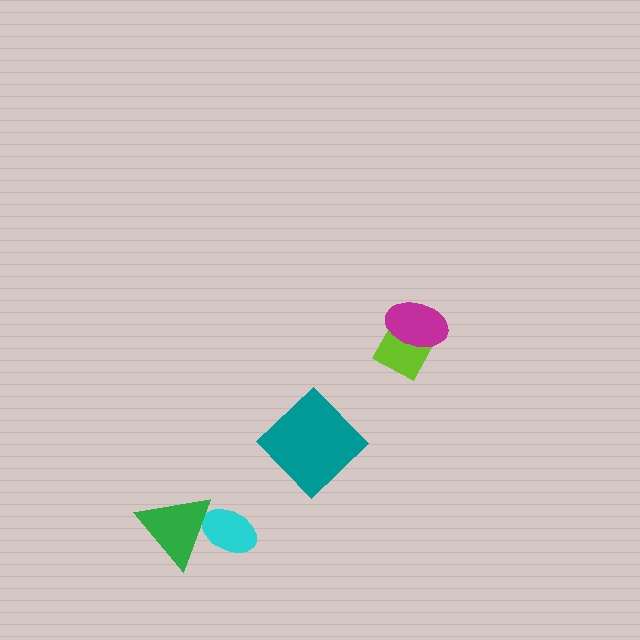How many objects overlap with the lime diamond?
1 object overlaps with the lime diamond.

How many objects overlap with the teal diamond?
0 objects overlap with the teal diamond.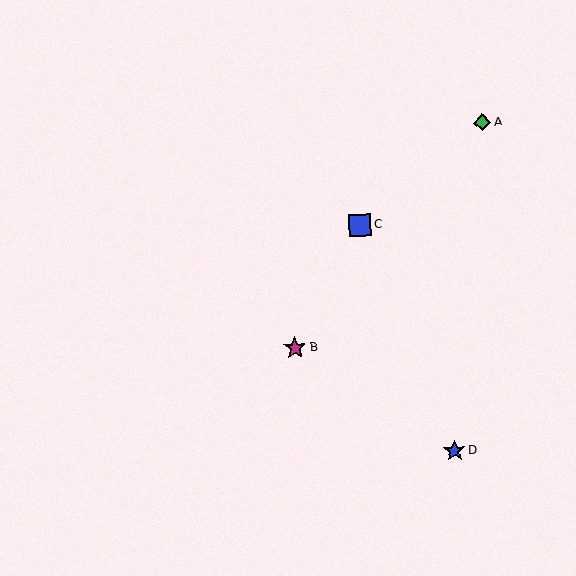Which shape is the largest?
The magenta star (labeled B) is the largest.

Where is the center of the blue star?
The center of the blue star is at (455, 451).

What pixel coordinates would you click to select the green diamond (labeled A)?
Click at (482, 123) to select the green diamond A.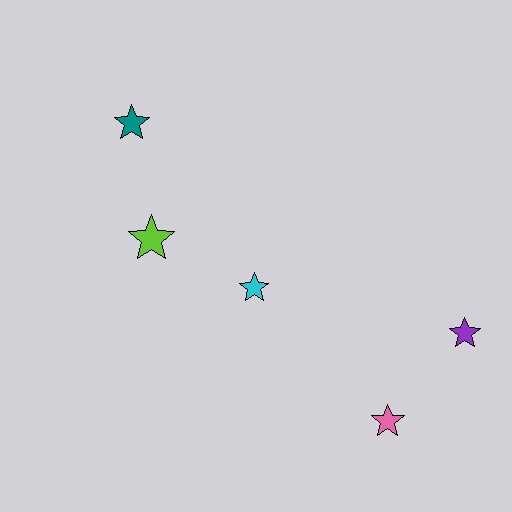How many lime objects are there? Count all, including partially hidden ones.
There is 1 lime object.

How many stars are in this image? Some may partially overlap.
There are 5 stars.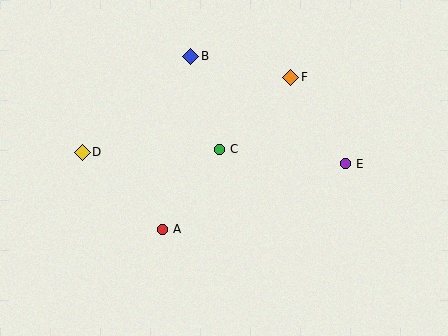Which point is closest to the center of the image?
Point C at (220, 149) is closest to the center.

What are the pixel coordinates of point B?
Point B is at (191, 56).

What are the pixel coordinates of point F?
Point F is at (291, 78).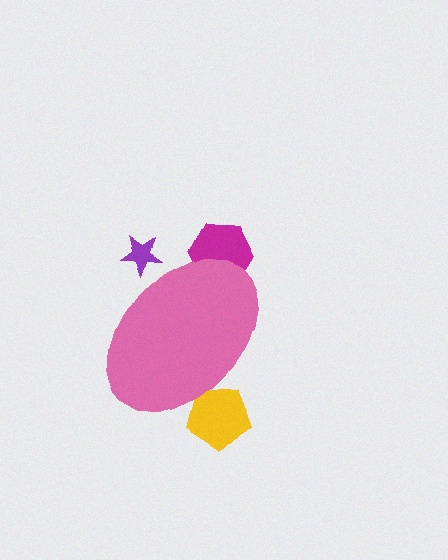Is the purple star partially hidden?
Yes, the purple star is partially hidden behind the pink ellipse.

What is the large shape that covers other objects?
A pink ellipse.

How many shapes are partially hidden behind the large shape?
3 shapes are partially hidden.